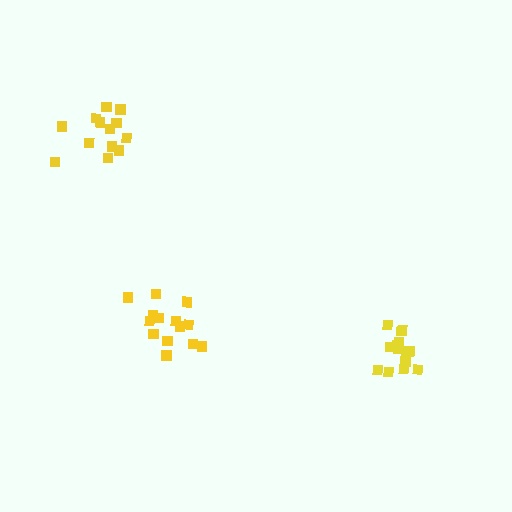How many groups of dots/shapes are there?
There are 3 groups.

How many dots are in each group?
Group 1: 14 dots, Group 2: 13 dots, Group 3: 15 dots (42 total).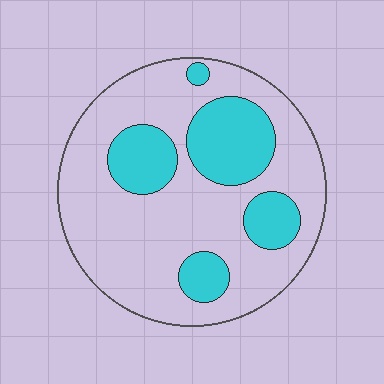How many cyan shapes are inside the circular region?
5.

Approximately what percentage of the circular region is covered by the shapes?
Approximately 25%.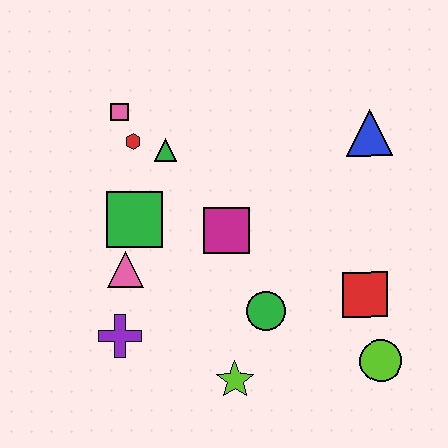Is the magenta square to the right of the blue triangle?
No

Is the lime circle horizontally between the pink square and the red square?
No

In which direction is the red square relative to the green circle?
The red square is to the right of the green circle.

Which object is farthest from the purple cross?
The blue triangle is farthest from the purple cross.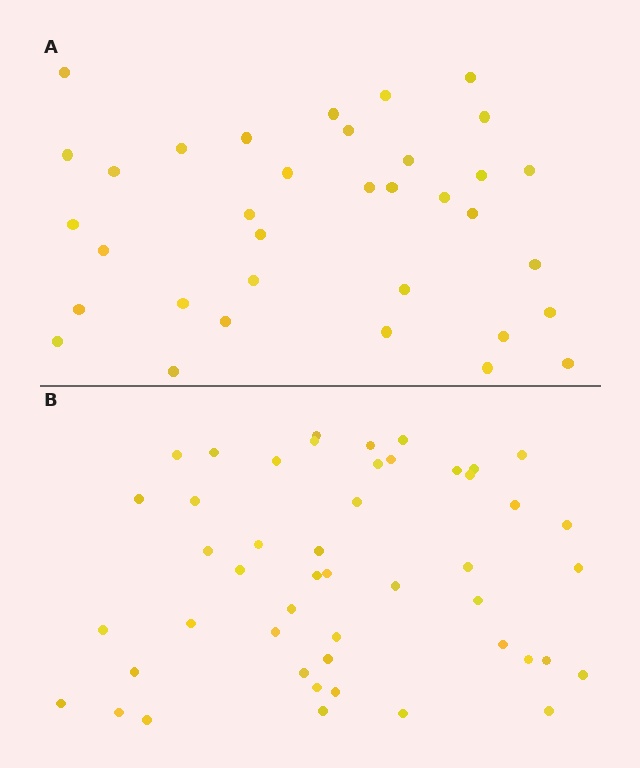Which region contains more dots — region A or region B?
Region B (the bottom region) has more dots.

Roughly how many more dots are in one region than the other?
Region B has approximately 15 more dots than region A.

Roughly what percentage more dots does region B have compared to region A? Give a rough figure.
About 35% more.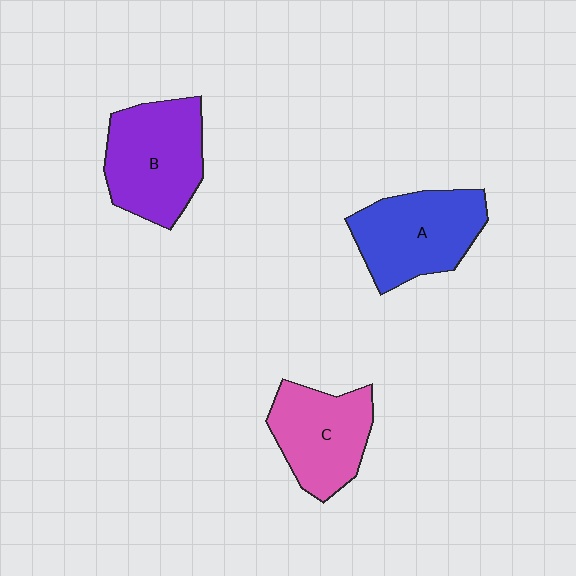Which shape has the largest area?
Shape B (purple).